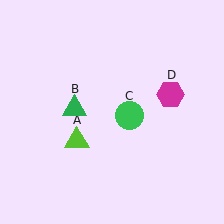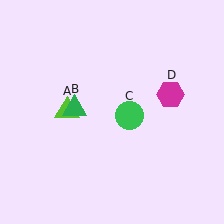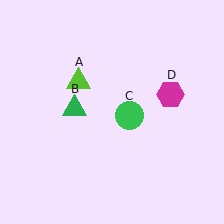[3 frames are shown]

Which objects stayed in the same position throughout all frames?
Green triangle (object B) and green circle (object C) and magenta hexagon (object D) remained stationary.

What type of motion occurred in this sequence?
The lime triangle (object A) rotated clockwise around the center of the scene.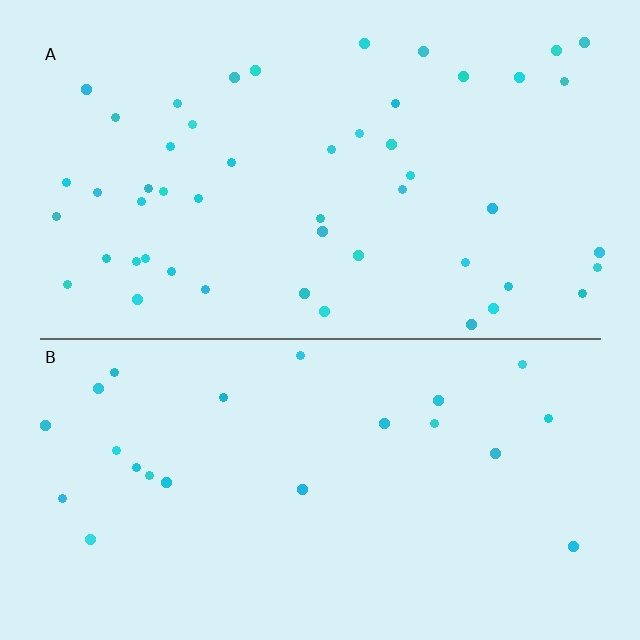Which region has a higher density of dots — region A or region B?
A (the top).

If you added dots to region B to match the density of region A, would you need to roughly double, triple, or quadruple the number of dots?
Approximately double.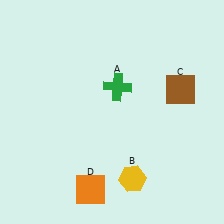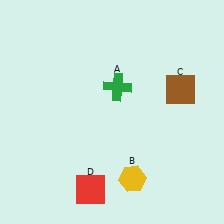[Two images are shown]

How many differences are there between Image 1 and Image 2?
There is 1 difference between the two images.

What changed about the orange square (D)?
In Image 1, D is orange. In Image 2, it changed to red.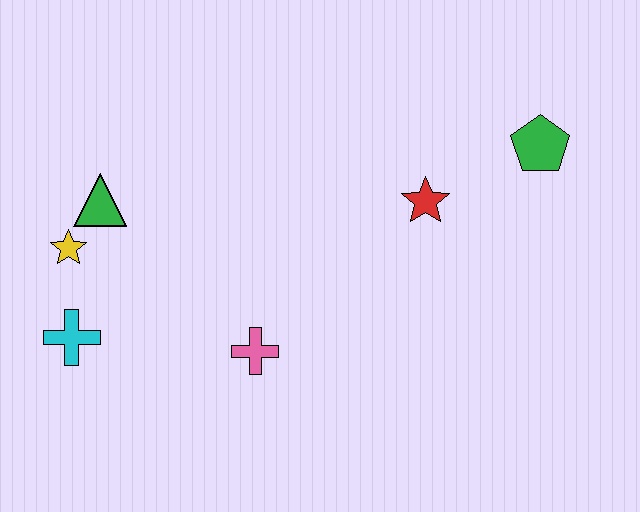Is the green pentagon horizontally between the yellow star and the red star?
No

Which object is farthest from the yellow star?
The green pentagon is farthest from the yellow star.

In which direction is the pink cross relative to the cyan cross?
The pink cross is to the right of the cyan cross.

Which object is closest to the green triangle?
The yellow star is closest to the green triangle.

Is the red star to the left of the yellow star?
No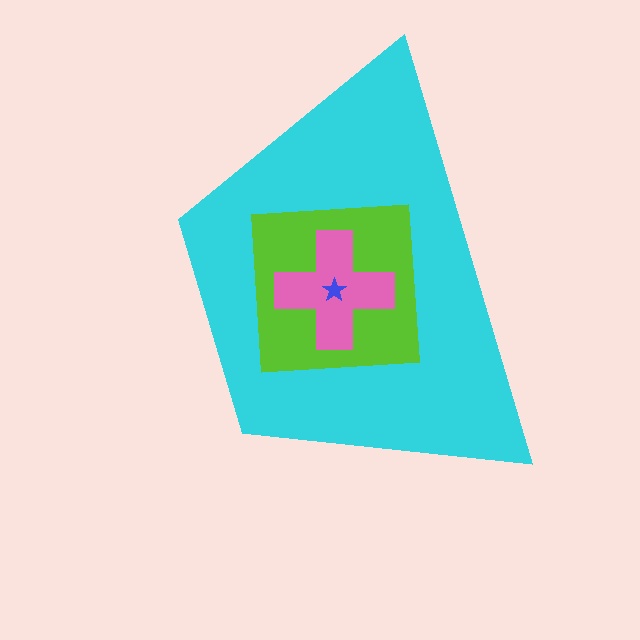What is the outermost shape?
The cyan trapezoid.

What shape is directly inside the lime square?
The pink cross.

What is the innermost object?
The blue star.